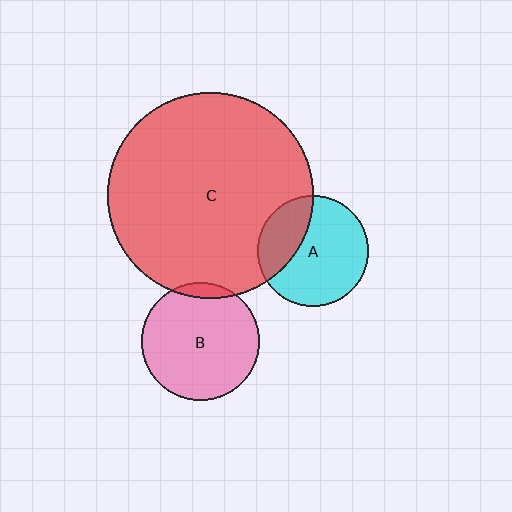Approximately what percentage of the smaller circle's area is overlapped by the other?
Approximately 30%.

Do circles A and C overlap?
Yes.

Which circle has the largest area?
Circle C (red).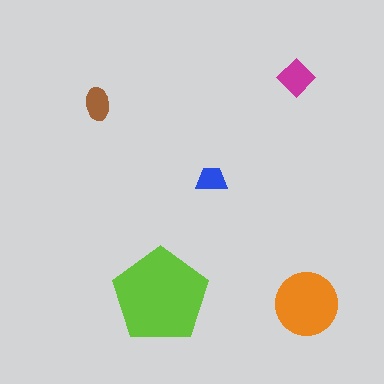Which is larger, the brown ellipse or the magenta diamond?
The magenta diamond.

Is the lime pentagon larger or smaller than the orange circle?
Larger.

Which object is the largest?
The lime pentagon.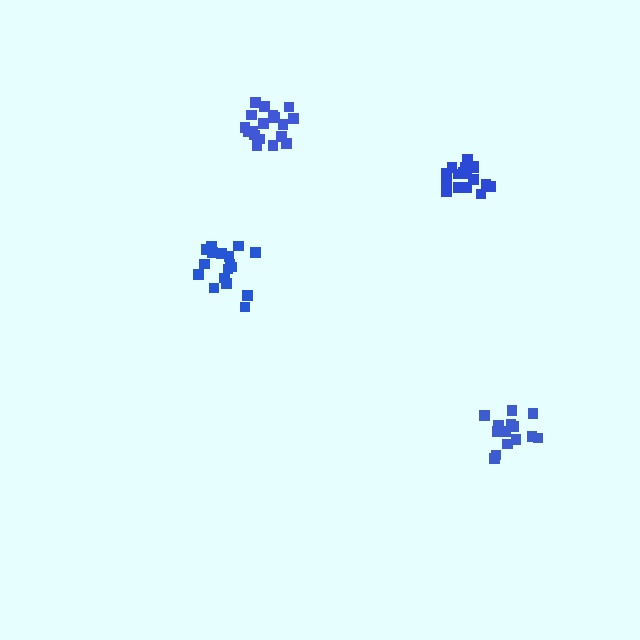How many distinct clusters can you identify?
There are 4 distinct clusters.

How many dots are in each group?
Group 1: 17 dots, Group 2: 18 dots, Group 3: 18 dots, Group 4: 14 dots (67 total).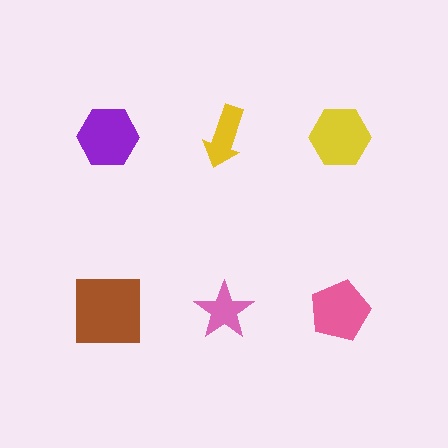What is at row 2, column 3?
A pink pentagon.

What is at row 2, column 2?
A pink star.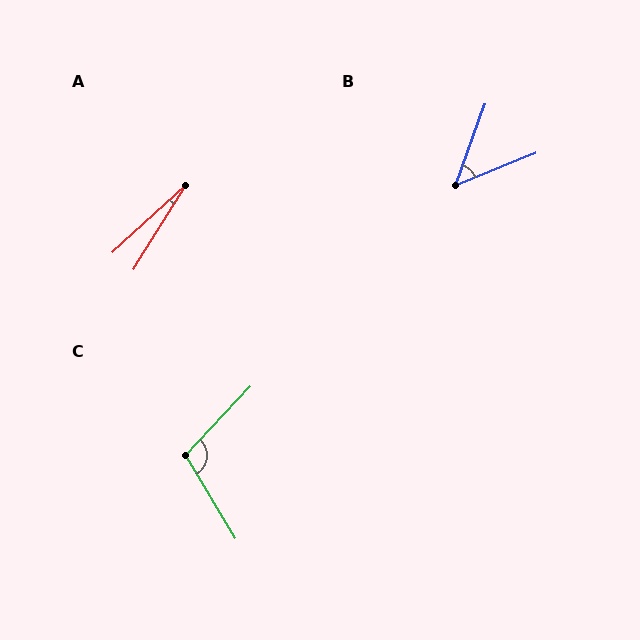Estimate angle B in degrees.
Approximately 48 degrees.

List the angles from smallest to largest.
A (16°), B (48°), C (106°).